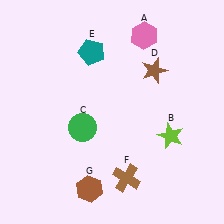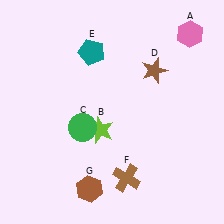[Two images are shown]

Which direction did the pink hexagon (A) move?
The pink hexagon (A) moved right.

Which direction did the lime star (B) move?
The lime star (B) moved left.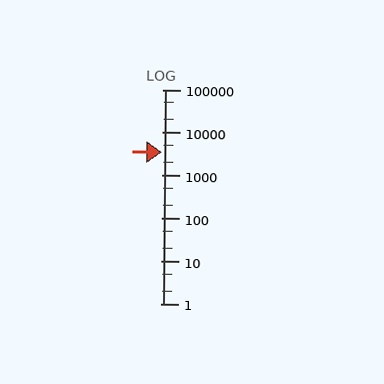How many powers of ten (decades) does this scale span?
The scale spans 5 decades, from 1 to 100000.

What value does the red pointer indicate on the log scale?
The pointer indicates approximately 3500.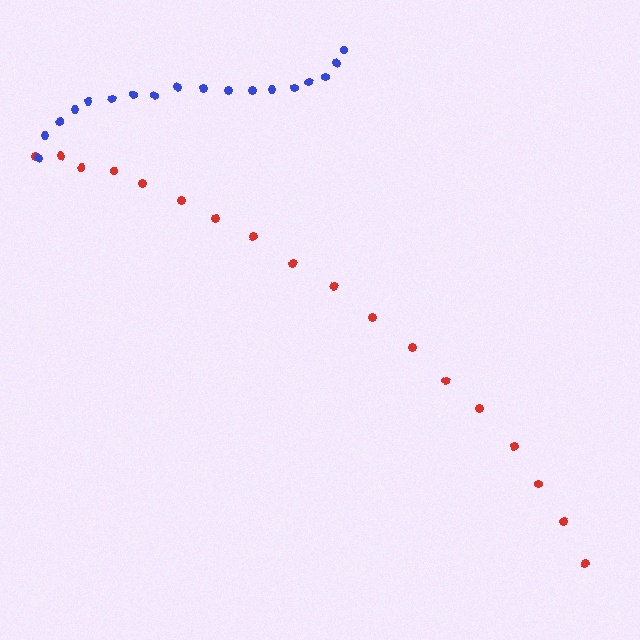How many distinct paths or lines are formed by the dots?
There are 2 distinct paths.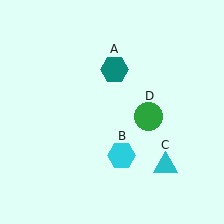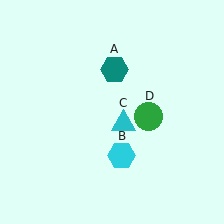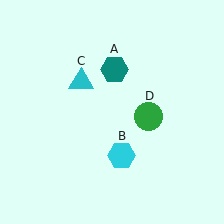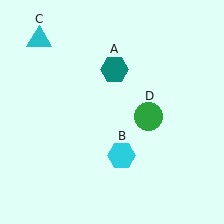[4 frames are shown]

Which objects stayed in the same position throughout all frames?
Teal hexagon (object A) and cyan hexagon (object B) and green circle (object D) remained stationary.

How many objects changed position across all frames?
1 object changed position: cyan triangle (object C).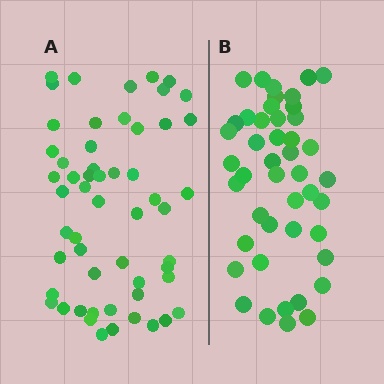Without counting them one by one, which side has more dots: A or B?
Region A (the left region) has more dots.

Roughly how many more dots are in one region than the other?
Region A has roughly 10 or so more dots than region B.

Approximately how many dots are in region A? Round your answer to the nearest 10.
About 60 dots. (The exact count is 55, which rounds to 60.)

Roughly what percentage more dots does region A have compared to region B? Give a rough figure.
About 20% more.